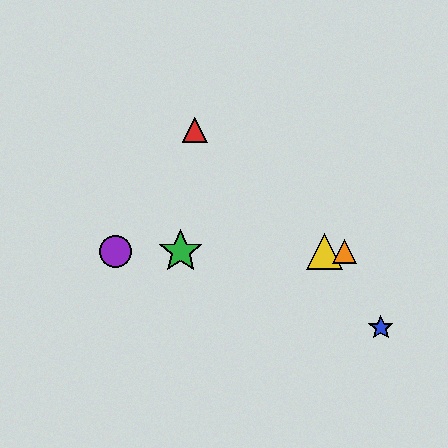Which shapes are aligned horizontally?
The green star, the yellow triangle, the purple circle, the orange triangle are aligned horizontally.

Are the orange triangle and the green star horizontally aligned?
Yes, both are at y≈252.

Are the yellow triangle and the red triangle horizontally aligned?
No, the yellow triangle is at y≈252 and the red triangle is at y≈130.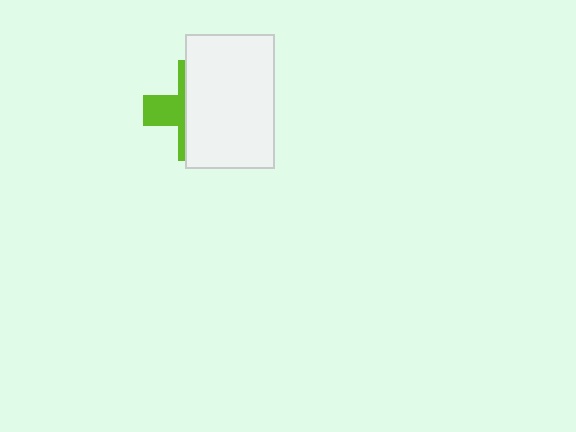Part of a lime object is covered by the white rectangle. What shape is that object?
It is a cross.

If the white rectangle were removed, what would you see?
You would see the complete lime cross.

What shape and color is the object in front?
The object in front is a white rectangle.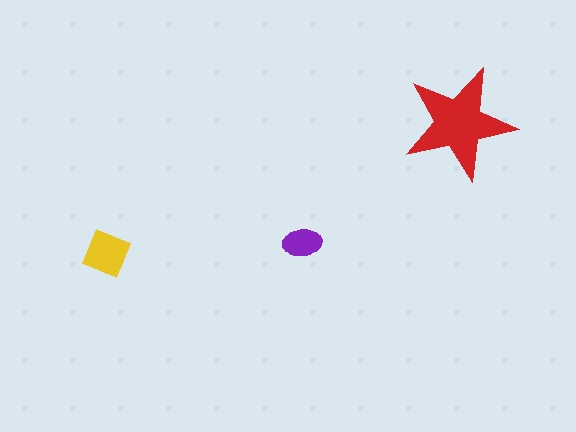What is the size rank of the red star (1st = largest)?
1st.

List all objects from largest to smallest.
The red star, the yellow diamond, the purple ellipse.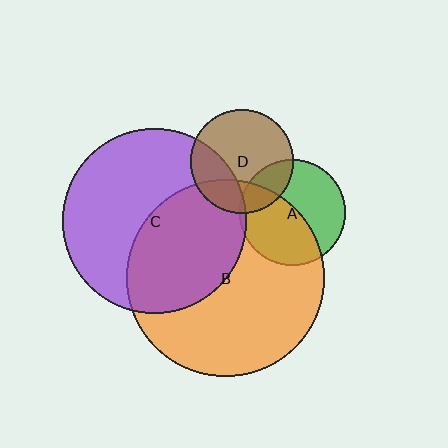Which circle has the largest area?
Circle B (orange).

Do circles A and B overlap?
Yes.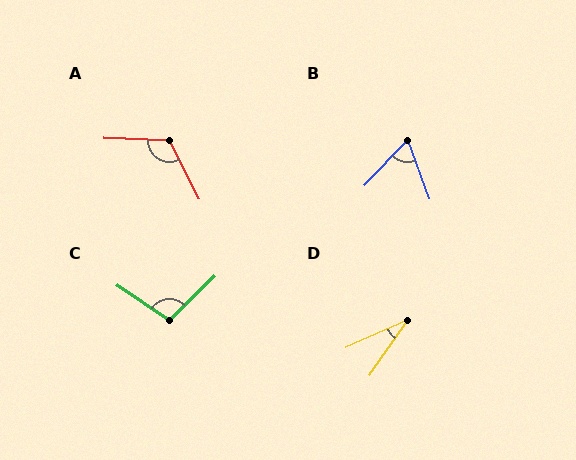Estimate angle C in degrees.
Approximately 101 degrees.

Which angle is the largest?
A, at approximately 120 degrees.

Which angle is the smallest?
D, at approximately 32 degrees.